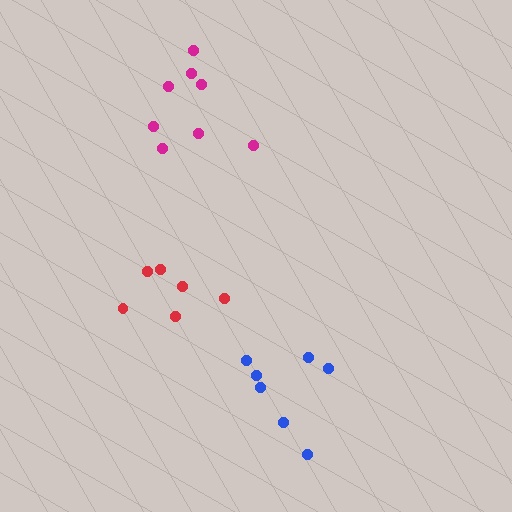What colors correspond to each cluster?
The clusters are colored: blue, magenta, red.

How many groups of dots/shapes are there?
There are 3 groups.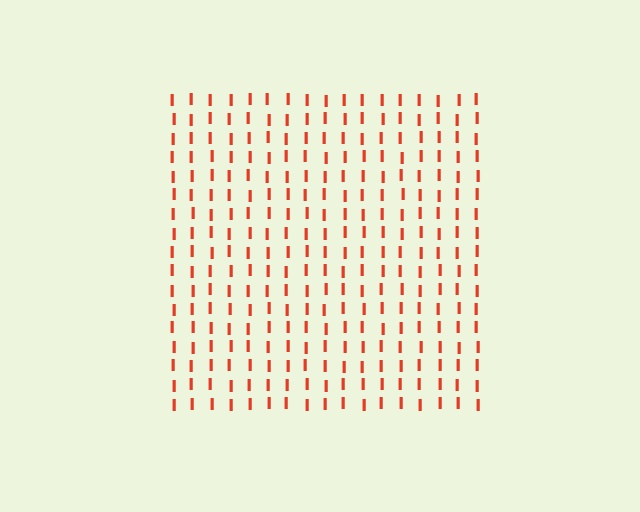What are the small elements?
The small elements are letter I's.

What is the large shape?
The large shape is a square.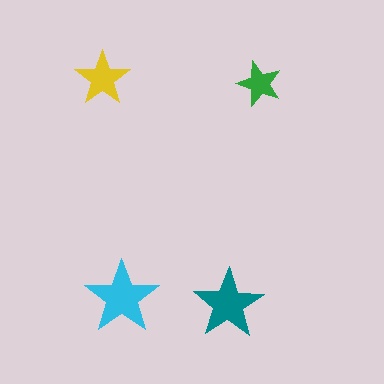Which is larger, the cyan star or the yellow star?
The cyan one.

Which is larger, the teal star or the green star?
The teal one.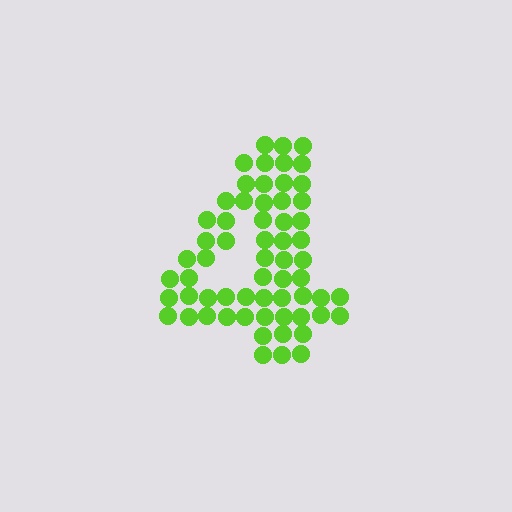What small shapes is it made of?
It is made of small circles.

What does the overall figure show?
The overall figure shows the digit 4.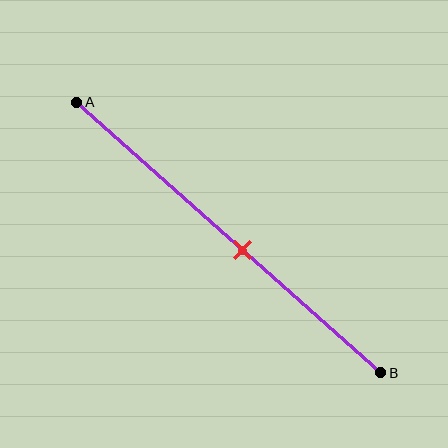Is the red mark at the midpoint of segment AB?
No, the mark is at about 55% from A, not at the 50% midpoint.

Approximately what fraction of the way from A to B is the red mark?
The red mark is approximately 55% of the way from A to B.